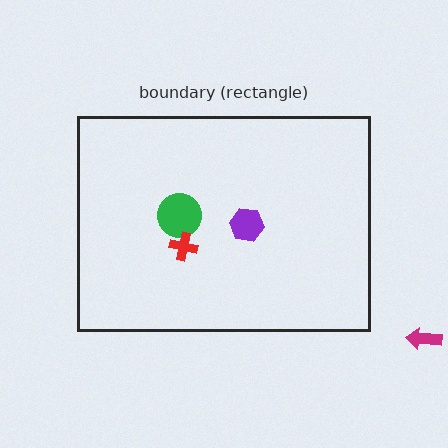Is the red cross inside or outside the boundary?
Inside.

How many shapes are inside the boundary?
3 inside, 1 outside.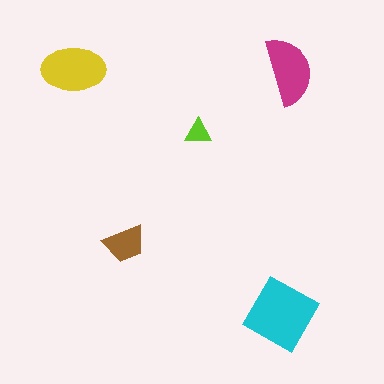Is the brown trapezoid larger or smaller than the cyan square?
Smaller.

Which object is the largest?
The cyan square.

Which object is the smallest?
The lime triangle.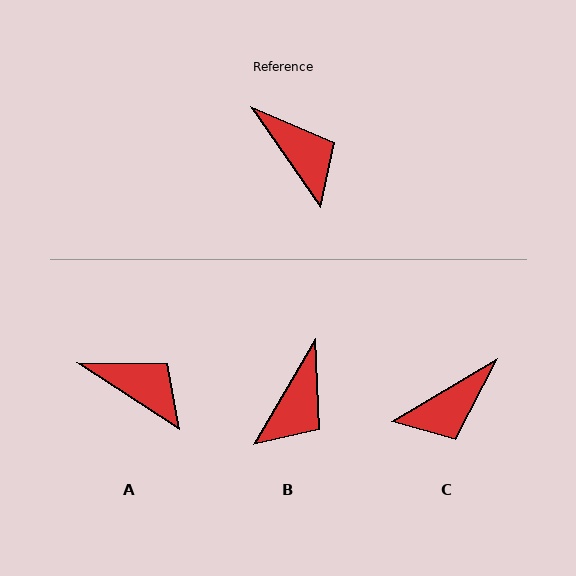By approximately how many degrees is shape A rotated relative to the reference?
Approximately 23 degrees counter-clockwise.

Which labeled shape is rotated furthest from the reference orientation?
C, about 93 degrees away.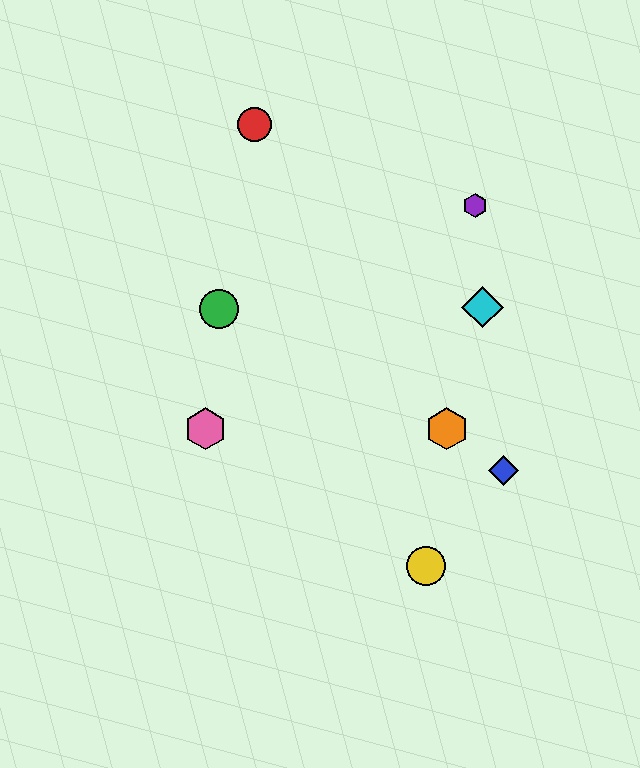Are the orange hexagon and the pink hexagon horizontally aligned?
Yes, both are at y≈429.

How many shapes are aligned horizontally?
2 shapes (the orange hexagon, the pink hexagon) are aligned horizontally.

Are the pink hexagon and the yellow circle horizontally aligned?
No, the pink hexagon is at y≈429 and the yellow circle is at y≈566.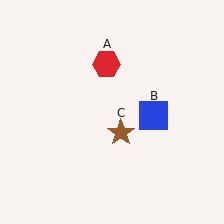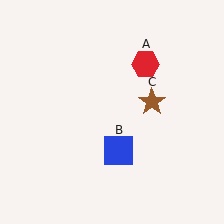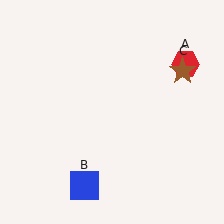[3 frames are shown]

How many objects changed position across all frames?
3 objects changed position: red hexagon (object A), blue square (object B), brown star (object C).